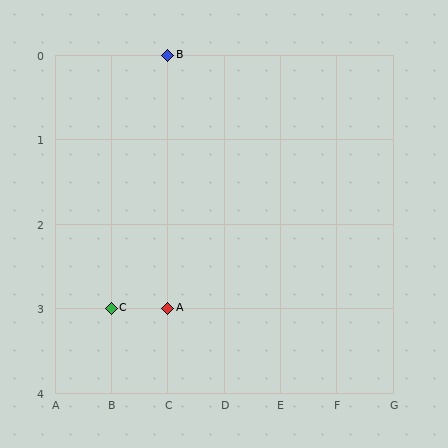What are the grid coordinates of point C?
Point C is at grid coordinates (B, 3).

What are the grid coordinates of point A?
Point A is at grid coordinates (C, 3).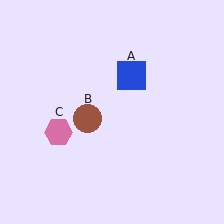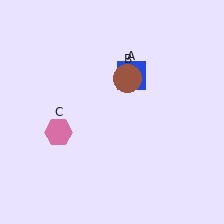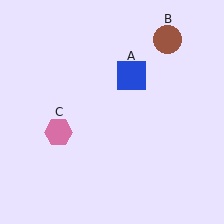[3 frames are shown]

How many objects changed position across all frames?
1 object changed position: brown circle (object B).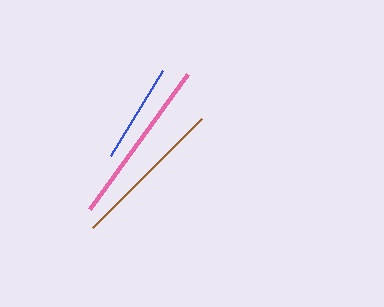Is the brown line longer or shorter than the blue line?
The brown line is longer than the blue line.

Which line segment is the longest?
The pink line is the longest at approximately 167 pixels.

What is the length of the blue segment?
The blue segment is approximately 99 pixels long.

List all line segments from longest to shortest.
From longest to shortest: pink, brown, blue.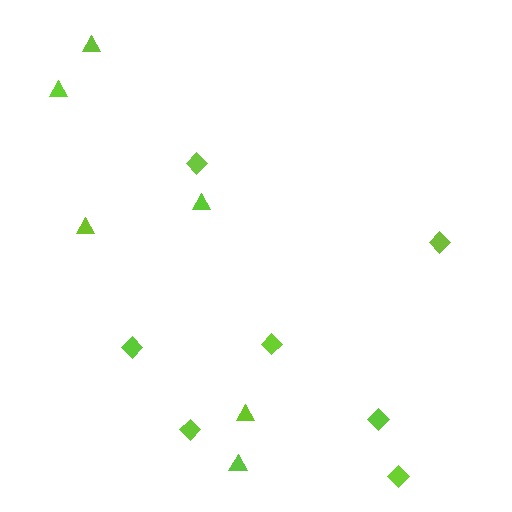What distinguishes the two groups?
There are 2 groups: one group of diamonds (7) and one group of triangles (6).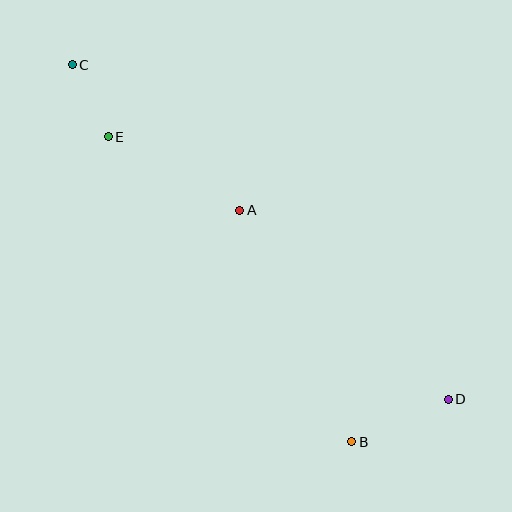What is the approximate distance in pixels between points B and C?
The distance between B and C is approximately 469 pixels.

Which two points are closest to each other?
Points C and E are closest to each other.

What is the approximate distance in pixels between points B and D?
The distance between B and D is approximately 105 pixels.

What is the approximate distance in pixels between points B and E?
The distance between B and E is approximately 390 pixels.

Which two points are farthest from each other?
Points C and D are farthest from each other.